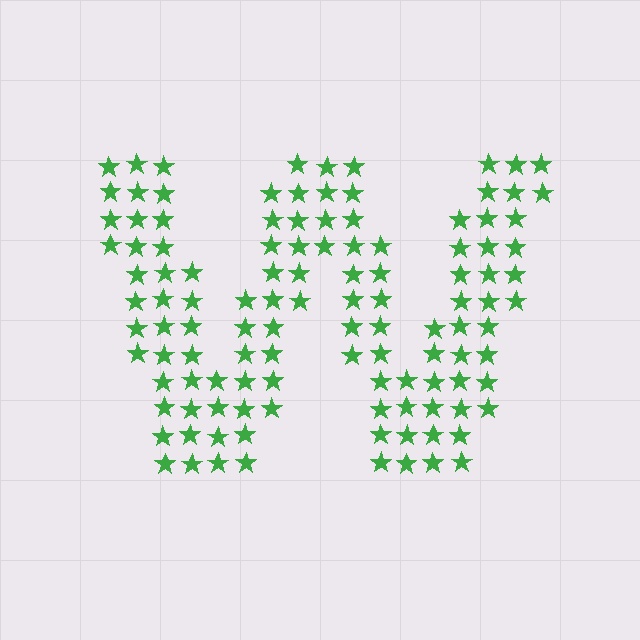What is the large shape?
The large shape is the letter W.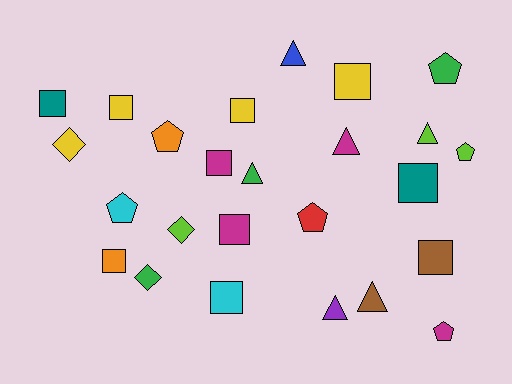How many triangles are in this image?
There are 6 triangles.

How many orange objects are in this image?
There are 2 orange objects.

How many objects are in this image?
There are 25 objects.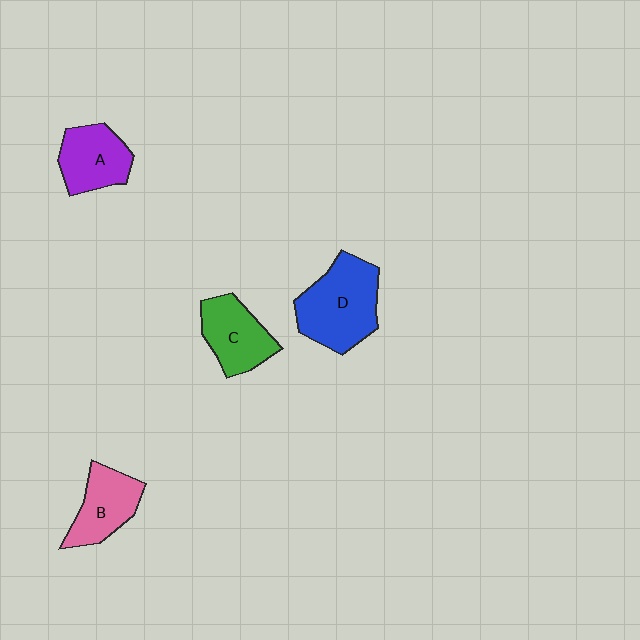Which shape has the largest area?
Shape D (blue).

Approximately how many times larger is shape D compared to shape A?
Approximately 1.5 times.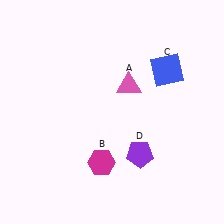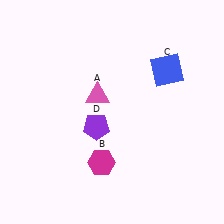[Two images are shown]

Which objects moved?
The objects that moved are: the pink triangle (A), the purple pentagon (D).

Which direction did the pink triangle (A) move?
The pink triangle (A) moved left.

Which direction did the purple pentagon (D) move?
The purple pentagon (D) moved left.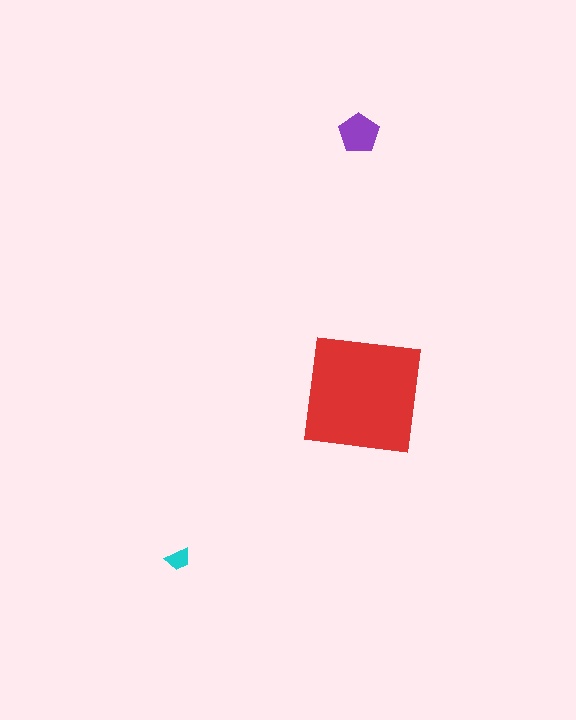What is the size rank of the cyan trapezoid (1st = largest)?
3rd.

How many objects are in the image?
There are 3 objects in the image.